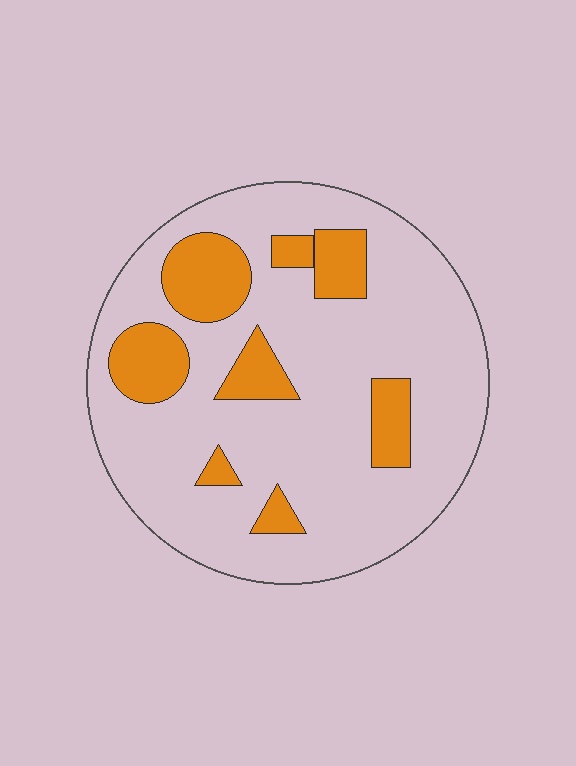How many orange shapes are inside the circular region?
8.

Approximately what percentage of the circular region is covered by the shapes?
Approximately 20%.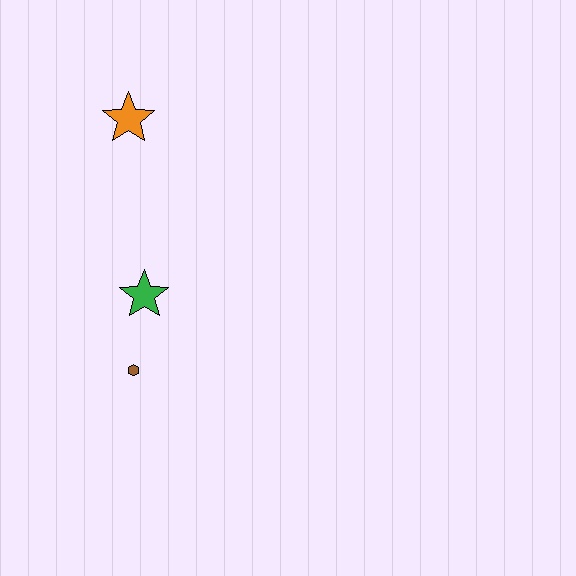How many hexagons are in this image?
There is 1 hexagon.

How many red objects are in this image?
There are no red objects.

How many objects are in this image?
There are 3 objects.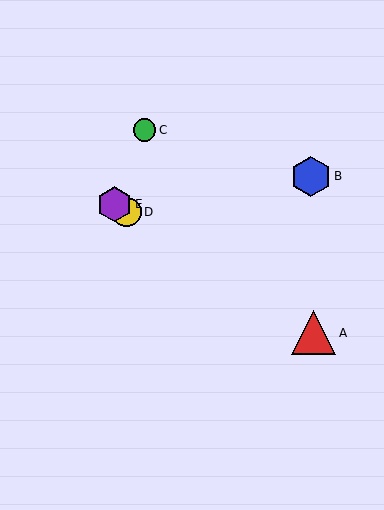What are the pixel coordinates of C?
Object C is at (144, 130).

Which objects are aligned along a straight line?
Objects A, D, E are aligned along a straight line.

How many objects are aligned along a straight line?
3 objects (A, D, E) are aligned along a straight line.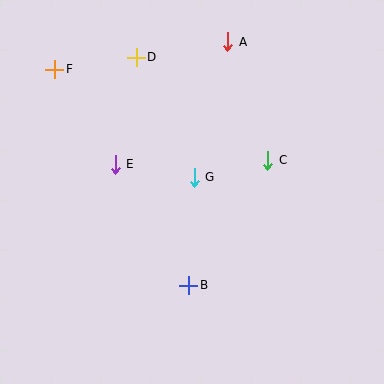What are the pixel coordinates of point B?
Point B is at (189, 285).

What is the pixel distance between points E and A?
The distance between E and A is 166 pixels.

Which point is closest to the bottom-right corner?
Point B is closest to the bottom-right corner.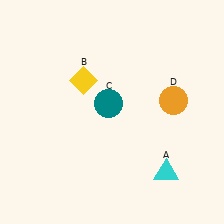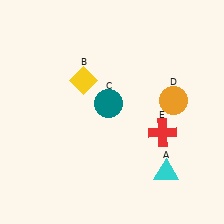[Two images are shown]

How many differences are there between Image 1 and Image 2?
There is 1 difference between the two images.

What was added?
A red cross (E) was added in Image 2.